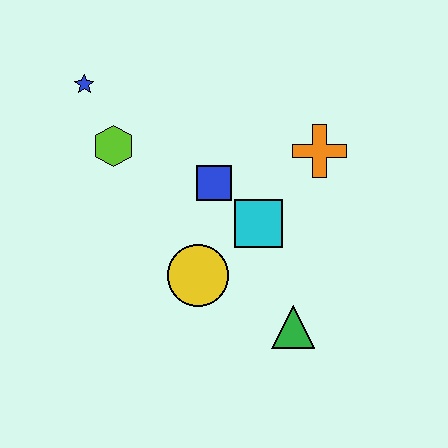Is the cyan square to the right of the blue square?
Yes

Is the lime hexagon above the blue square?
Yes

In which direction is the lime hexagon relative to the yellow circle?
The lime hexagon is above the yellow circle.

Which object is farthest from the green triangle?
The blue star is farthest from the green triangle.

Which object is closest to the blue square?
The cyan square is closest to the blue square.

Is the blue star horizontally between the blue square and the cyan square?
No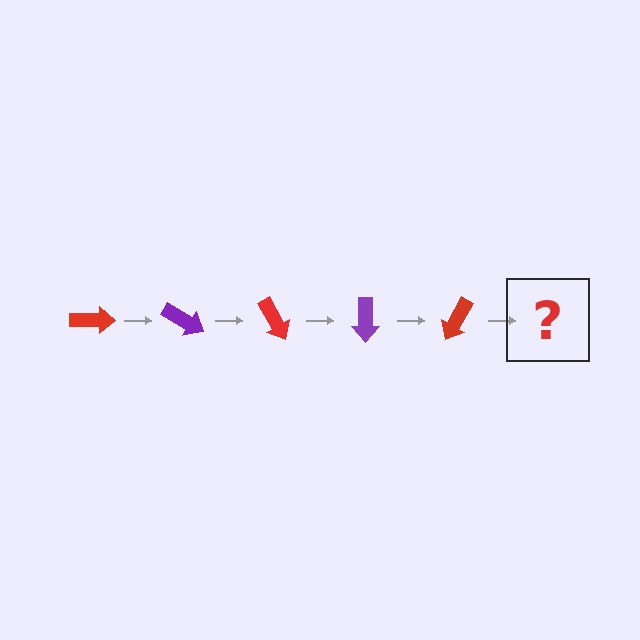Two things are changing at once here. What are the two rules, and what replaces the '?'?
The two rules are that it rotates 30 degrees each step and the color cycles through red and purple. The '?' should be a purple arrow, rotated 150 degrees from the start.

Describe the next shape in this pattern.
It should be a purple arrow, rotated 150 degrees from the start.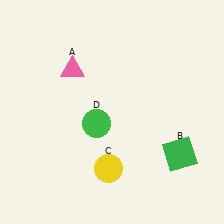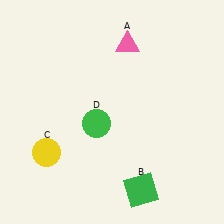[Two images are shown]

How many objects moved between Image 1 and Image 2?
3 objects moved between the two images.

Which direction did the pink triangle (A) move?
The pink triangle (A) moved right.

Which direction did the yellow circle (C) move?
The yellow circle (C) moved left.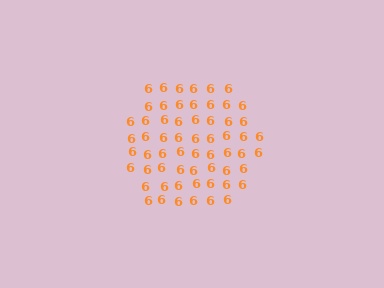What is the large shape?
The large shape is a hexagon.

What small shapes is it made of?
It is made of small digit 6's.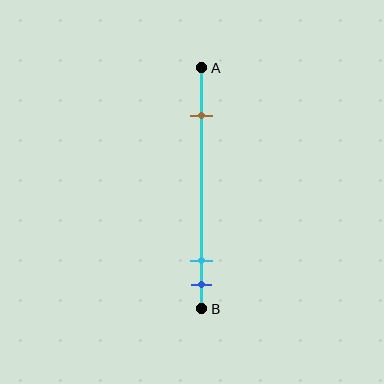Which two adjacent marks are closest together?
The cyan and blue marks are the closest adjacent pair.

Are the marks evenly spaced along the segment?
No, the marks are not evenly spaced.